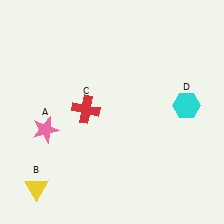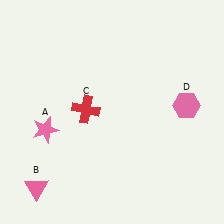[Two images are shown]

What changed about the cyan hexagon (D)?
In Image 1, D is cyan. In Image 2, it changed to pink.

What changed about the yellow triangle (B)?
In Image 1, B is yellow. In Image 2, it changed to pink.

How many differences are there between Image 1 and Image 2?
There are 2 differences between the two images.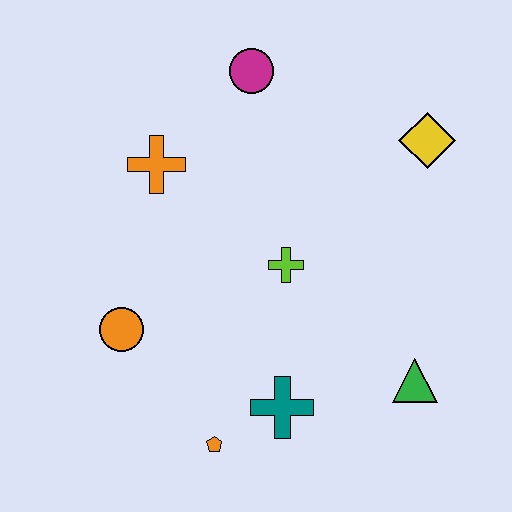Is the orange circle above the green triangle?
Yes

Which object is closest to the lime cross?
The teal cross is closest to the lime cross.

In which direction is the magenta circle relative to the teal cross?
The magenta circle is above the teal cross.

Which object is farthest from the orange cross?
The green triangle is farthest from the orange cross.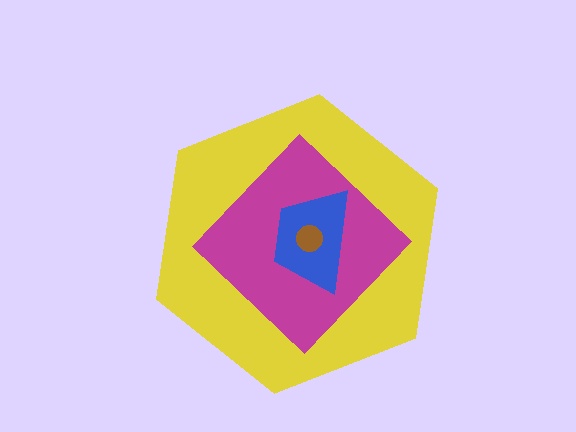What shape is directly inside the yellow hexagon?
The magenta diamond.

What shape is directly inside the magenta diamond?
The blue trapezoid.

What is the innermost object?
The brown circle.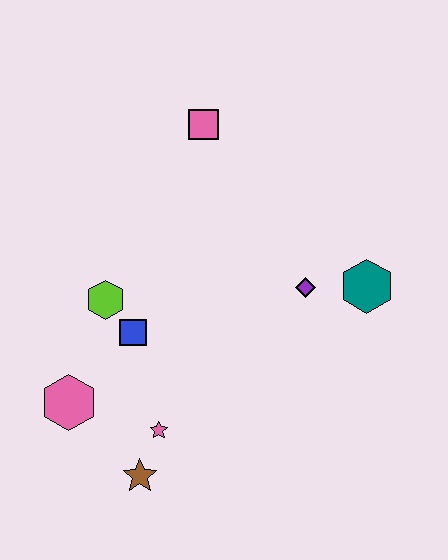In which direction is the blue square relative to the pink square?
The blue square is below the pink square.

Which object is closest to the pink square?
The purple diamond is closest to the pink square.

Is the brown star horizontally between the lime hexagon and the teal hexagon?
Yes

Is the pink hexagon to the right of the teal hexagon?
No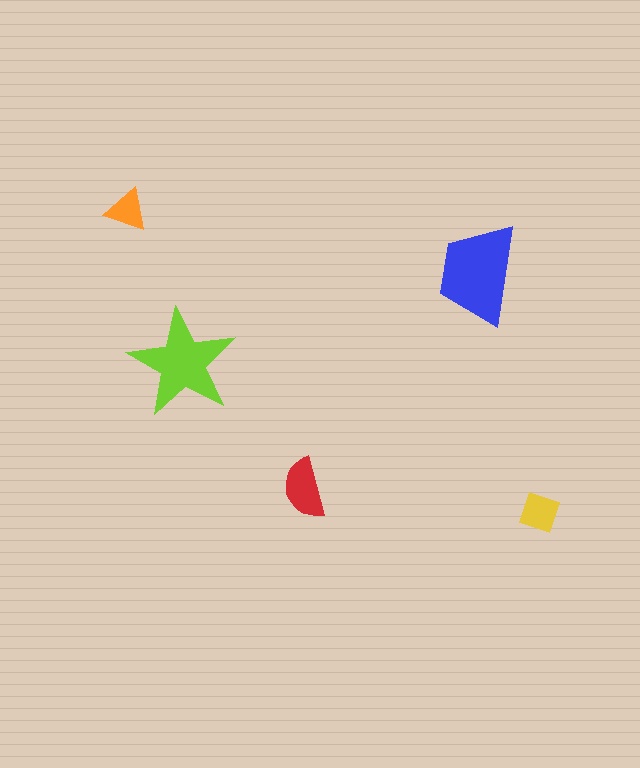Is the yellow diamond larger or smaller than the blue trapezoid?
Smaller.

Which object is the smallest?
The orange triangle.